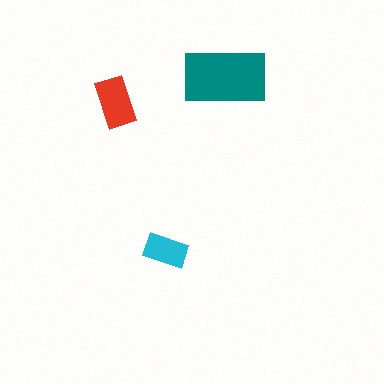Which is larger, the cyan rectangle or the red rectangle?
The red one.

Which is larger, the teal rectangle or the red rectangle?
The teal one.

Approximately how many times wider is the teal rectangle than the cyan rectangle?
About 2 times wider.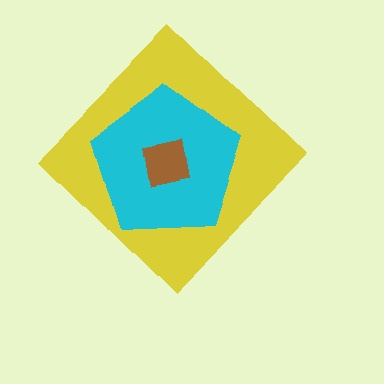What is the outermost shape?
The yellow diamond.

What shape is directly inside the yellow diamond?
The cyan pentagon.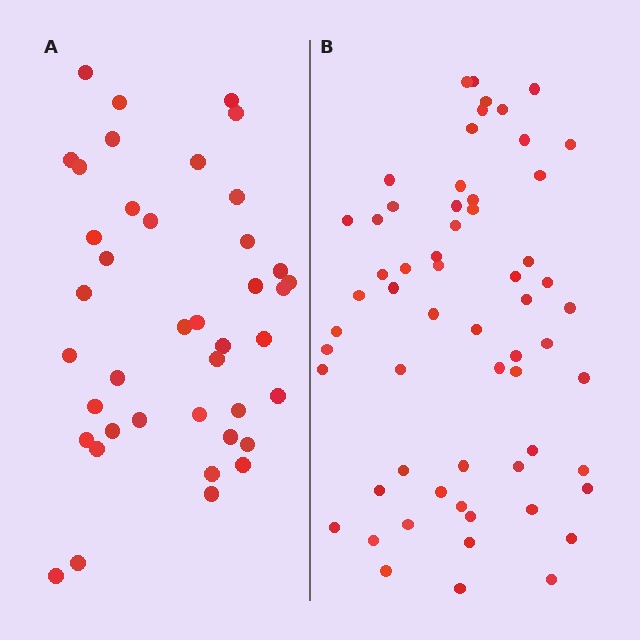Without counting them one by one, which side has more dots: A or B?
Region B (the right region) has more dots.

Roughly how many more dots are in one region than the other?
Region B has approximately 20 more dots than region A.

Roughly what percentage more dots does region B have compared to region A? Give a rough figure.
About 45% more.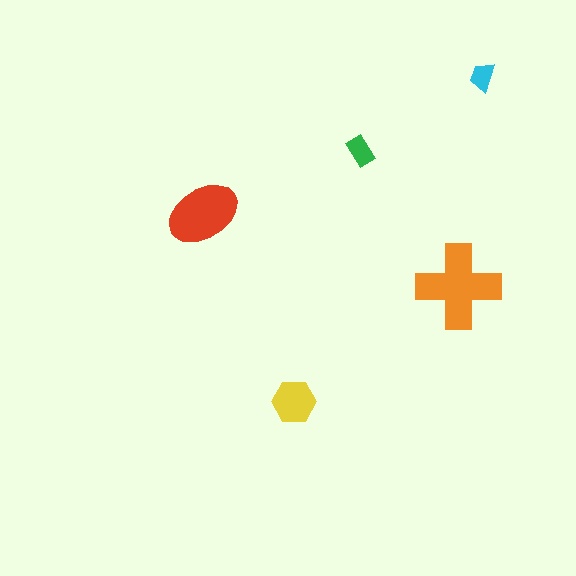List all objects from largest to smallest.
The orange cross, the red ellipse, the yellow hexagon, the green rectangle, the cyan trapezoid.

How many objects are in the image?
There are 5 objects in the image.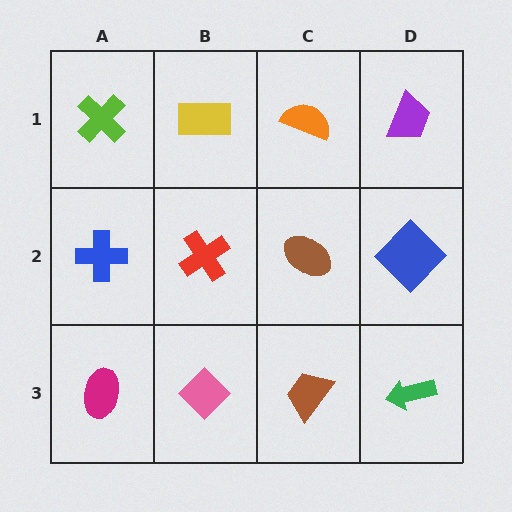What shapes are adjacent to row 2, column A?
A lime cross (row 1, column A), a magenta ellipse (row 3, column A), a red cross (row 2, column B).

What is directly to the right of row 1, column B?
An orange semicircle.